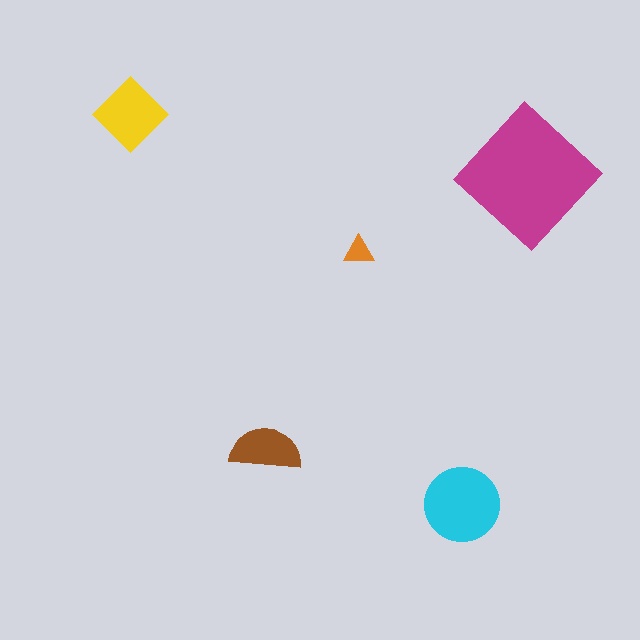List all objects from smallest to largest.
The orange triangle, the brown semicircle, the yellow diamond, the cyan circle, the magenta diamond.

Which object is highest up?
The yellow diamond is topmost.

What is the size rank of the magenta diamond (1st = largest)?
1st.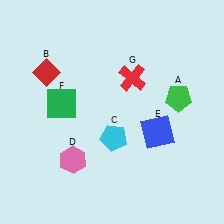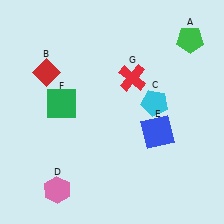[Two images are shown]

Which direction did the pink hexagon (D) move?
The pink hexagon (D) moved down.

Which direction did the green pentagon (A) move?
The green pentagon (A) moved up.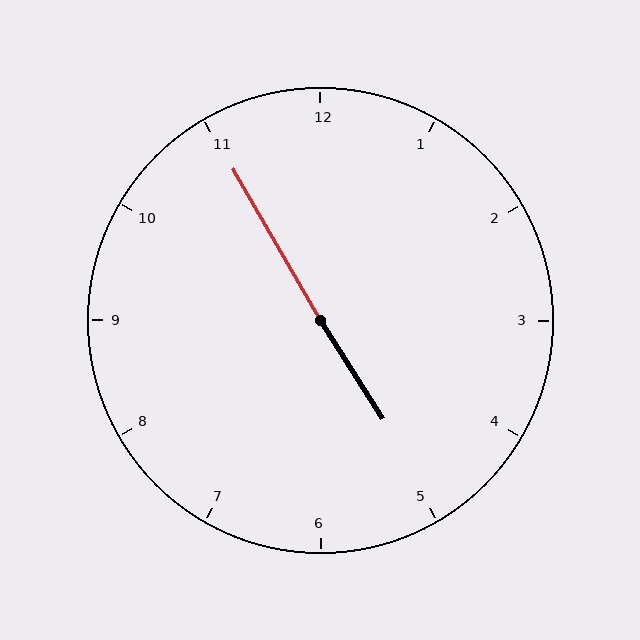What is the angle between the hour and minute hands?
Approximately 178 degrees.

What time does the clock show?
4:55.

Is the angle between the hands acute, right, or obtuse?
It is obtuse.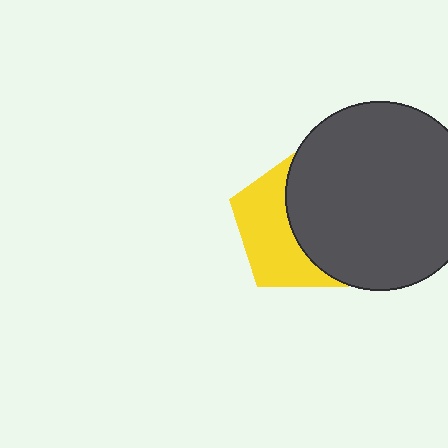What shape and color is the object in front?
The object in front is a dark gray circle.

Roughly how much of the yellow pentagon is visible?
About half of it is visible (roughly 46%).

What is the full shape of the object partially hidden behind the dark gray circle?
The partially hidden object is a yellow pentagon.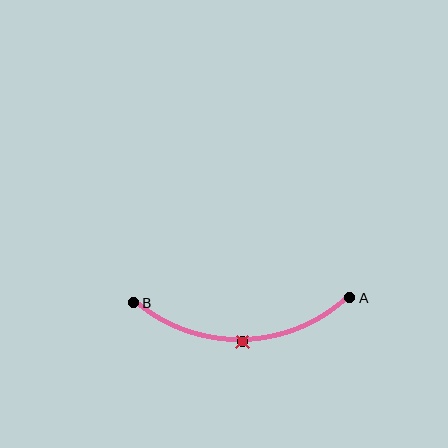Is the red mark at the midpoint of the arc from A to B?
Yes. The red mark lies on the arc at equal arc-length from both A and B — it is the arc midpoint.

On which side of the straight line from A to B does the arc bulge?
The arc bulges below the straight line connecting A and B.